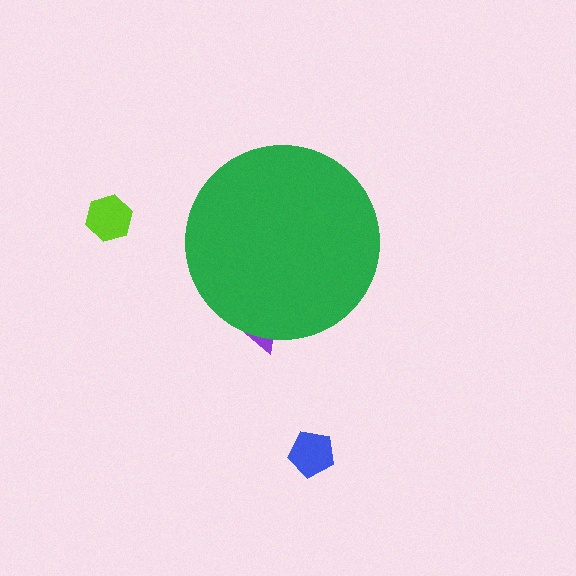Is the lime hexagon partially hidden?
No, the lime hexagon is fully visible.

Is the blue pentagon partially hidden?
No, the blue pentagon is fully visible.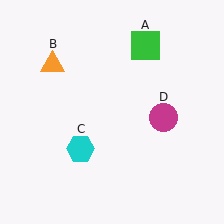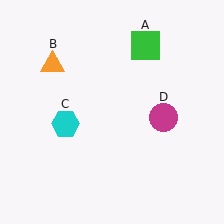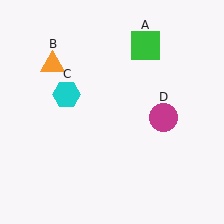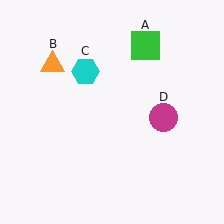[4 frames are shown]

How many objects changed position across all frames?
1 object changed position: cyan hexagon (object C).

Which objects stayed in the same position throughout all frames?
Green square (object A) and orange triangle (object B) and magenta circle (object D) remained stationary.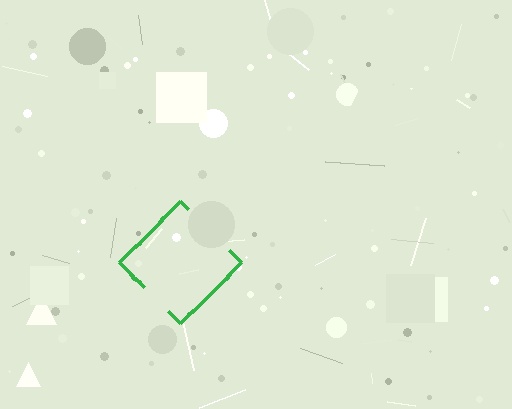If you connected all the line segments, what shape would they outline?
They would outline a diamond.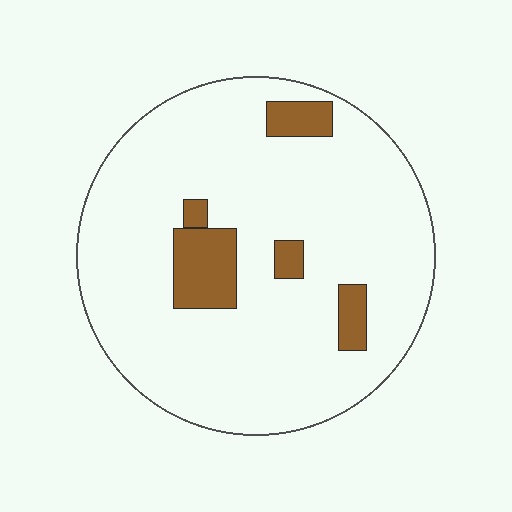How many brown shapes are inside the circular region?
5.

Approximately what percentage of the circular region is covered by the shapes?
Approximately 10%.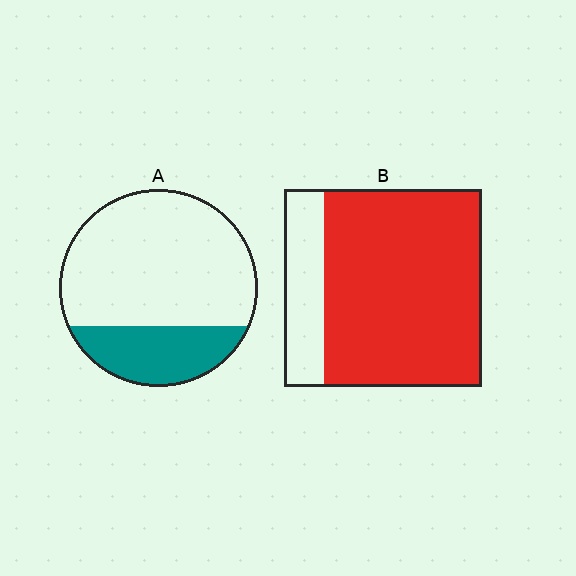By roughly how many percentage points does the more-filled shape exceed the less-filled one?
By roughly 55 percentage points (B over A).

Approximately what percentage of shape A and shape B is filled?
A is approximately 25% and B is approximately 80%.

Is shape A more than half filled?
No.